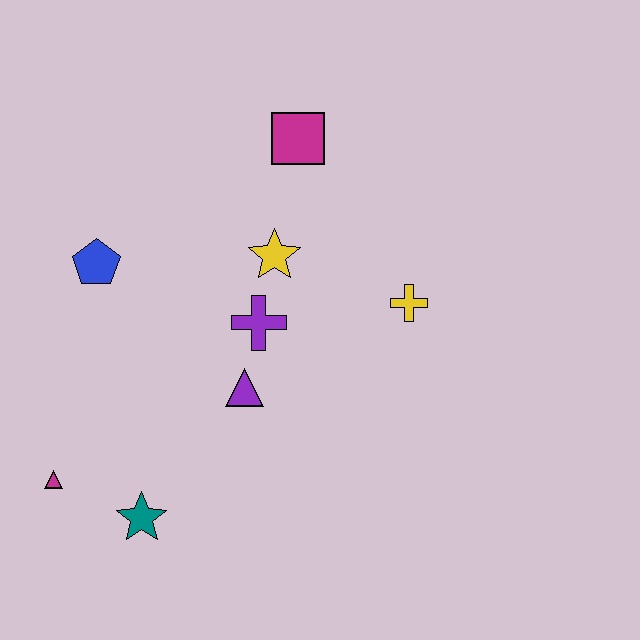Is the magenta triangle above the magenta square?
No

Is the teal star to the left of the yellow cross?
Yes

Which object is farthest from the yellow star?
The magenta triangle is farthest from the yellow star.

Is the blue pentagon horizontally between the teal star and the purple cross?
No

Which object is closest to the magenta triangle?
The teal star is closest to the magenta triangle.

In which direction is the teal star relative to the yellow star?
The teal star is below the yellow star.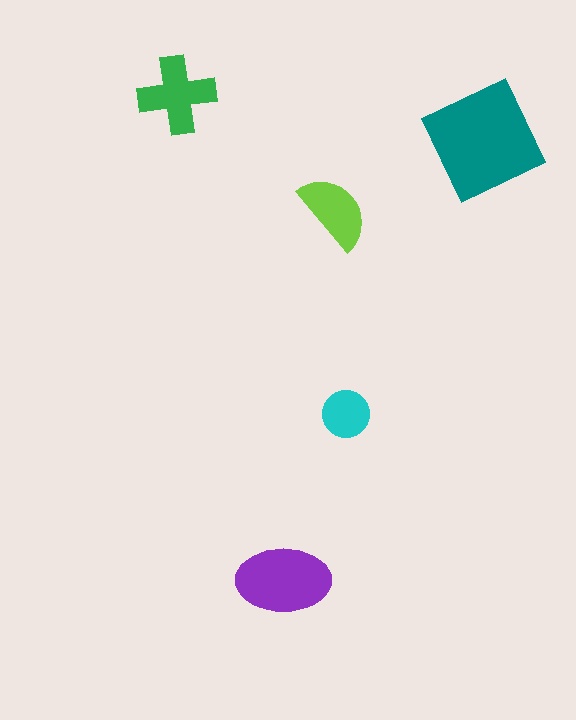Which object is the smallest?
The cyan circle.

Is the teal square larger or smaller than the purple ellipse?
Larger.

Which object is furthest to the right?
The teal square is rightmost.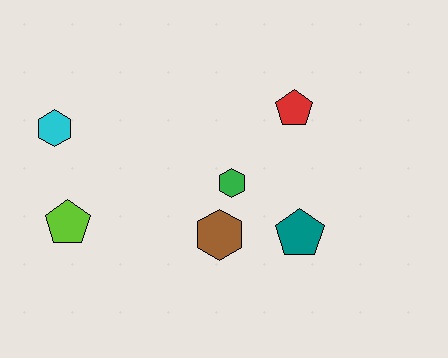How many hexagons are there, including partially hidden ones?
There are 3 hexagons.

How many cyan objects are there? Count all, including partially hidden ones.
There is 1 cyan object.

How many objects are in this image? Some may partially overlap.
There are 6 objects.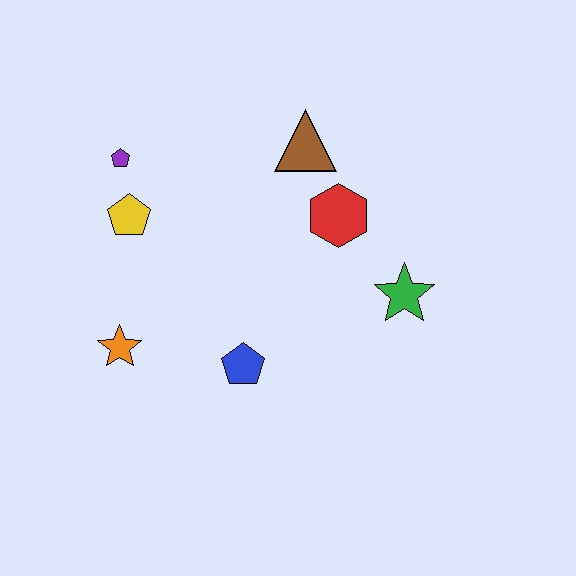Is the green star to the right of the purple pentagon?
Yes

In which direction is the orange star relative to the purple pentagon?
The orange star is below the purple pentagon.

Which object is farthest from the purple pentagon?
The green star is farthest from the purple pentagon.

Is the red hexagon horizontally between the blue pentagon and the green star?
Yes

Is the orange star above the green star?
No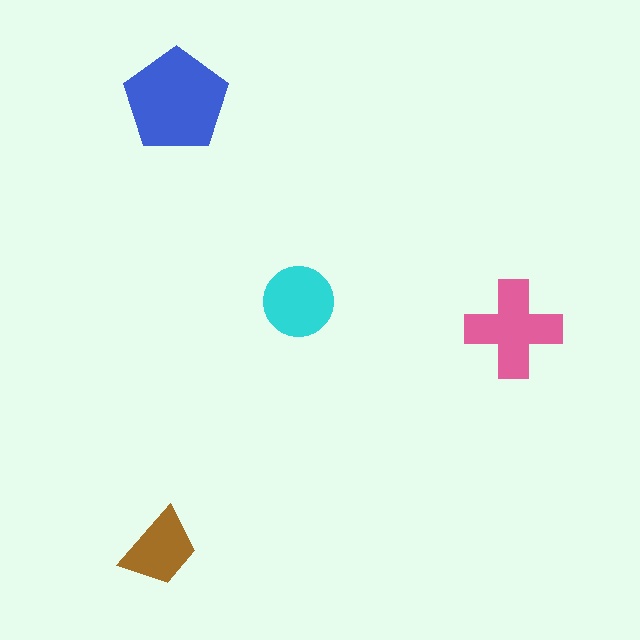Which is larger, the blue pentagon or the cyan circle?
The blue pentagon.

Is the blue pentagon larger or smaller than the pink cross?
Larger.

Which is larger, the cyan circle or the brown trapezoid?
The cyan circle.